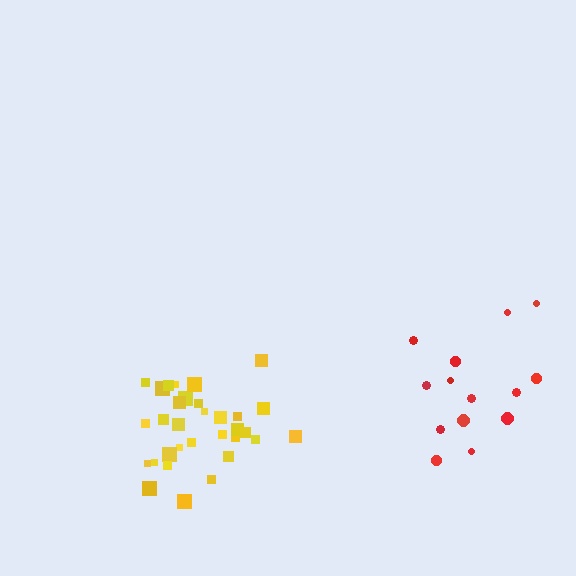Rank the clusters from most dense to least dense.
yellow, red.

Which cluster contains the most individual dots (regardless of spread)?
Yellow (32).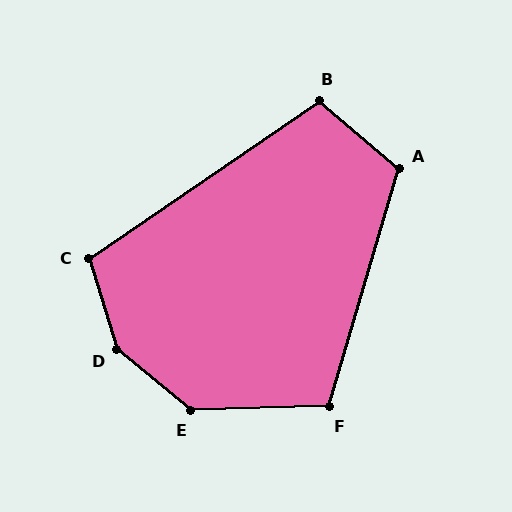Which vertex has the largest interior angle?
D, at approximately 147 degrees.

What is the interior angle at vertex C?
Approximately 107 degrees (obtuse).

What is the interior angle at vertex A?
Approximately 114 degrees (obtuse).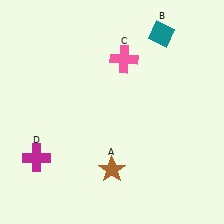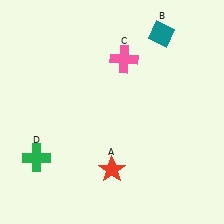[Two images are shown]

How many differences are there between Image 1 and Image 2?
There are 2 differences between the two images.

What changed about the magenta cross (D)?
In Image 1, D is magenta. In Image 2, it changed to green.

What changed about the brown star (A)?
In Image 1, A is brown. In Image 2, it changed to red.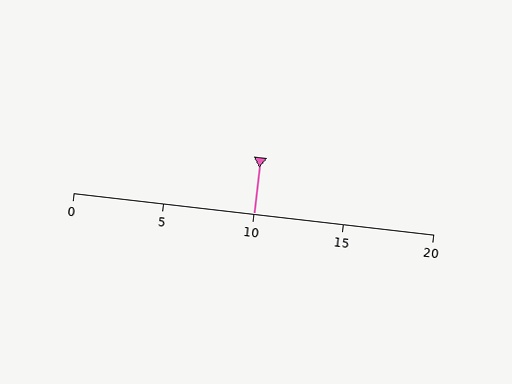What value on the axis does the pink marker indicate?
The marker indicates approximately 10.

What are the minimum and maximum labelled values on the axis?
The axis runs from 0 to 20.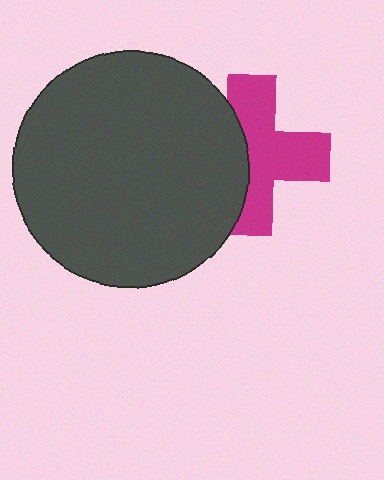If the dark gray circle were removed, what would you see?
You would see the complete magenta cross.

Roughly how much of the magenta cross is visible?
About half of it is visible (roughly 61%).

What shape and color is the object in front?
The object in front is a dark gray circle.